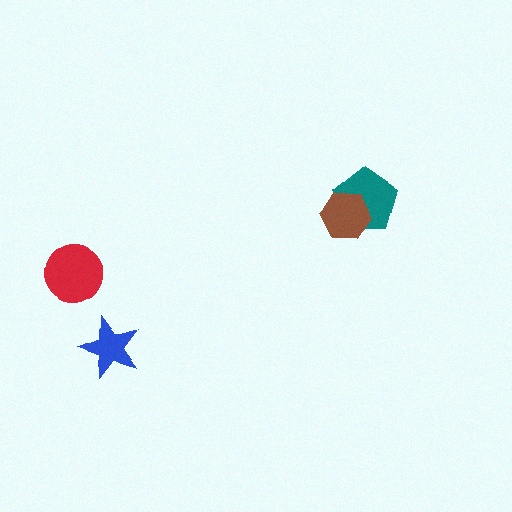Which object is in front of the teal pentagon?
The brown hexagon is in front of the teal pentagon.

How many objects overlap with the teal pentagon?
1 object overlaps with the teal pentagon.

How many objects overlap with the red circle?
0 objects overlap with the red circle.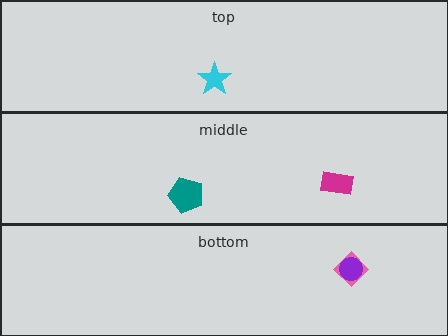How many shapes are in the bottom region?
2.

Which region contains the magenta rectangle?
The middle region.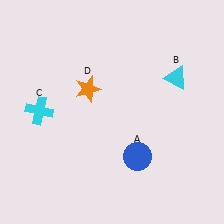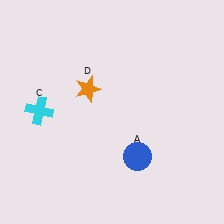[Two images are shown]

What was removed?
The cyan triangle (B) was removed in Image 2.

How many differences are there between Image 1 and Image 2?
There is 1 difference between the two images.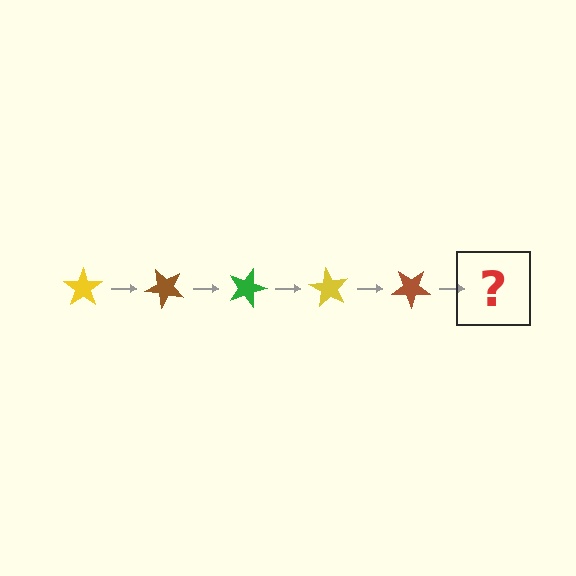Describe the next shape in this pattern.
It should be a green star, rotated 225 degrees from the start.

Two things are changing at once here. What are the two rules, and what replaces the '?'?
The two rules are that it rotates 45 degrees each step and the color cycles through yellow, brown, and green. The '?' should be a green star, rotated 225 degrees from the start.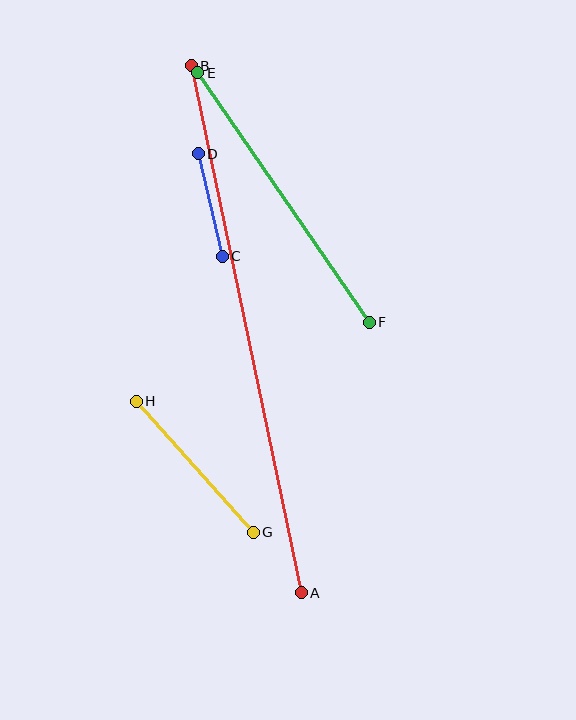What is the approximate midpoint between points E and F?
The midpoint is at approximately (283, 198) pixels.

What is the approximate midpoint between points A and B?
The midpoint is at approximately (246, 329) pixels.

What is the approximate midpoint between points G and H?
The midpoint is at approximately (195, 467) pixels.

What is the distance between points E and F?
The distance is approximately 302 pixels.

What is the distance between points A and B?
The distance is approximately 538 pixels.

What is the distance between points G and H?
The distance is approximately 176 pixels.